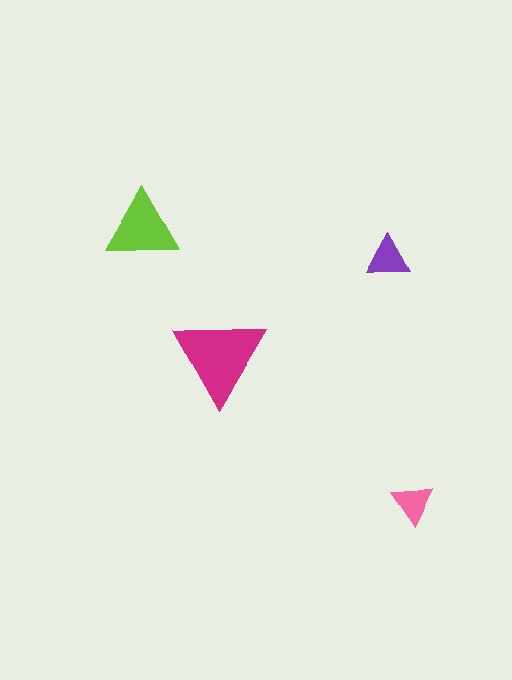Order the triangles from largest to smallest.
the magenta one, the lime one, the purple one, the pink one.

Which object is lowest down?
The pink triangle is bottommost.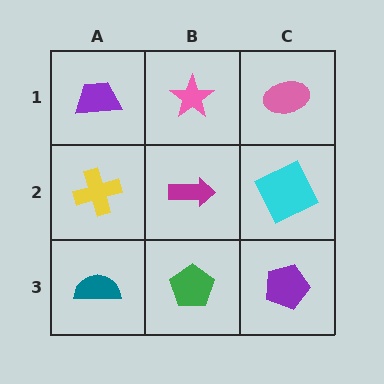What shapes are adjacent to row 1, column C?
A cyan square (row 2, column C), a pink star (row 1, column B).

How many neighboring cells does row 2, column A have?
3.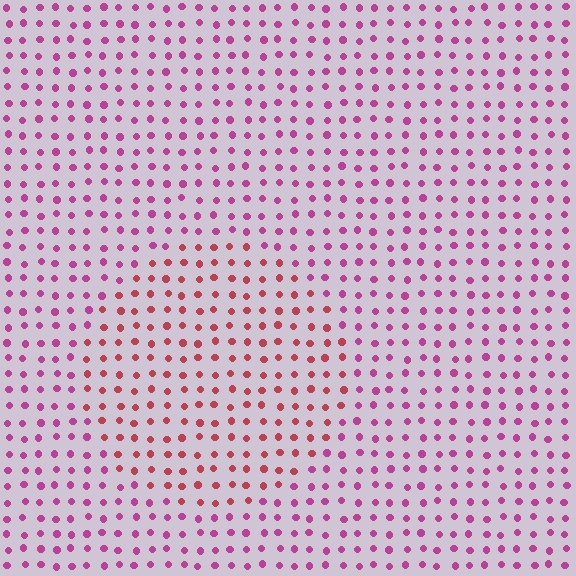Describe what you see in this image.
The image is filled with small magenta elements in a uniform arrangement. A circle-shaped region is visible where the elements are tinted to a slightly different hue, forming a subtle color boundary.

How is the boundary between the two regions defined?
The boundary is defined purely by a slight shift in hue (about 32 degrees). Spacing, size, and orientation are identical on both sides.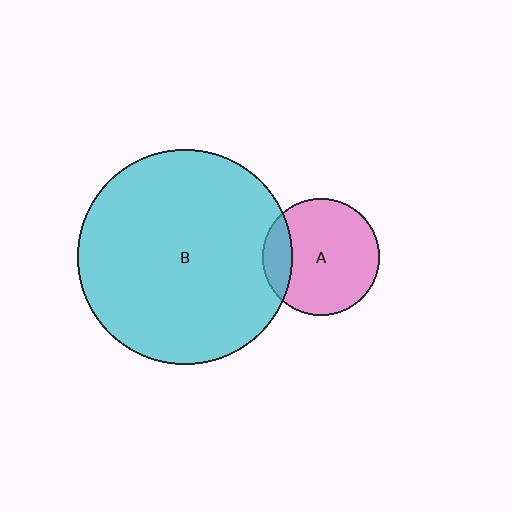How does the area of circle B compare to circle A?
Approximately 3.4 times.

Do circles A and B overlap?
Yes.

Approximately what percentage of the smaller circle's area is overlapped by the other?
Approximately 15%.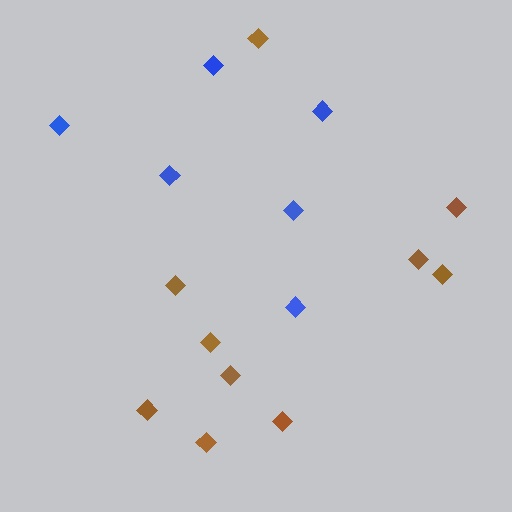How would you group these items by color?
There are 2 groups: one group of blue diamonds (6) and one group of brown diamonds (10).